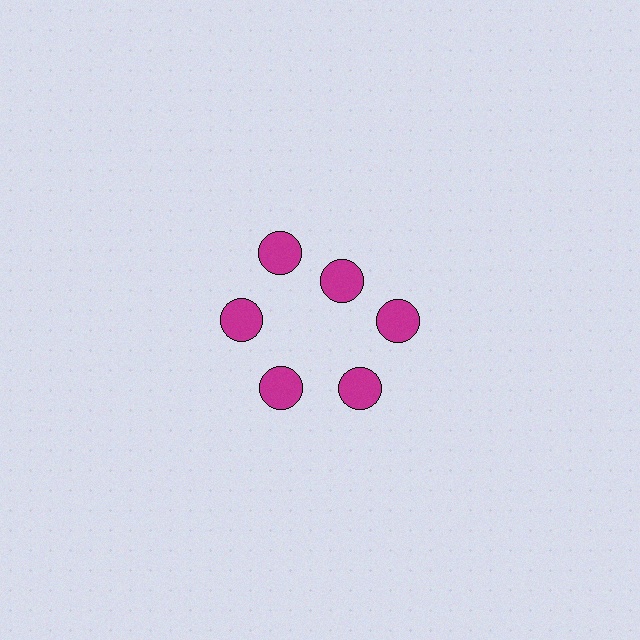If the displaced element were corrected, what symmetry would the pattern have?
It would have 6-fold rotational symmetry — the pattern would map onto itself every 60 degrees.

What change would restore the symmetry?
The symmetry would be restored by moving it outward, back onto the ring so that all 6 circles sit at equal angles and equal distance from the center.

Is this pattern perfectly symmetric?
No. The 6 magenta circles are arranged in a ring, but one element near the 1 o'clock position is pulled inward toward the center, breaking the 6-fold rotational symmetry.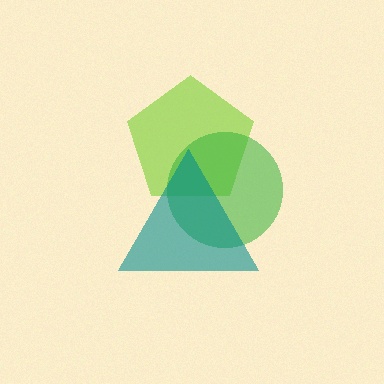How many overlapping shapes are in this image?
There are 3 overlapping shapes in the image.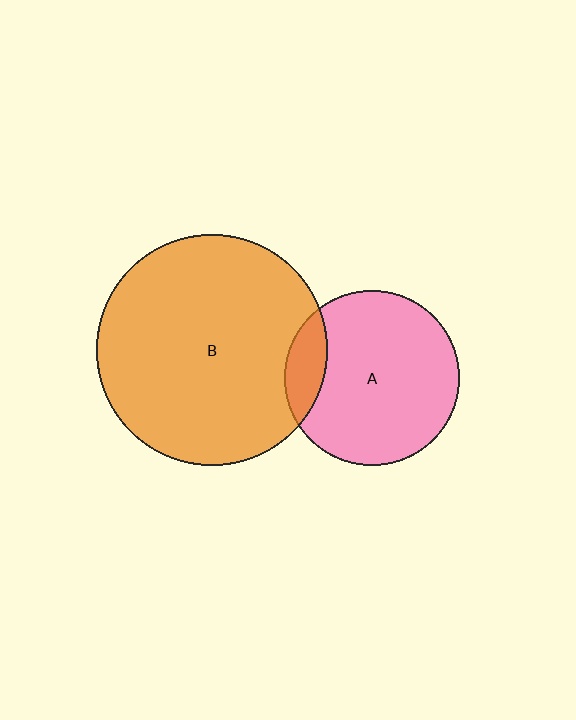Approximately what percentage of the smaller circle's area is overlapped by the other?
Approximately 15%.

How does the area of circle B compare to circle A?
Approximately 1.7 times.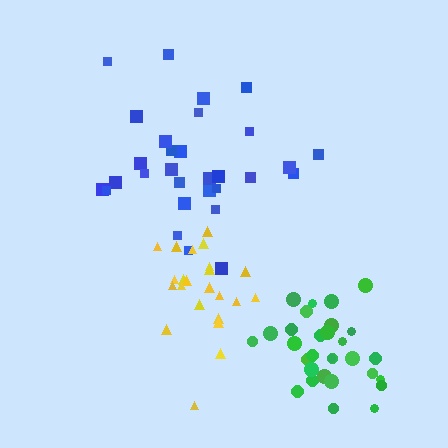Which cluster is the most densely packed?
Green.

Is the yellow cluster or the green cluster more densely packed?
Green.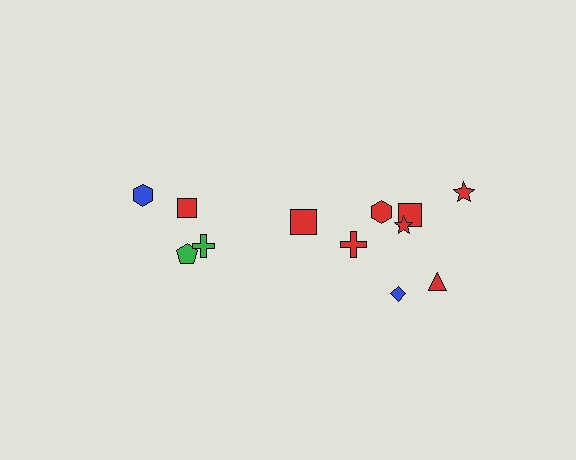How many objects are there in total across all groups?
There are 12 objects.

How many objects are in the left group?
There are 4 objects.